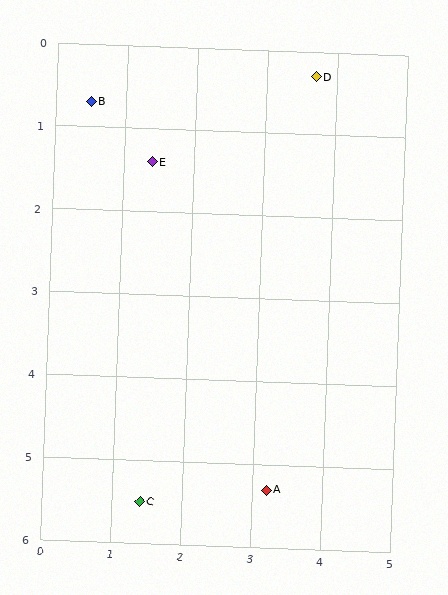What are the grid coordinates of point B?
Point B is at approximately (0.5, 0.7).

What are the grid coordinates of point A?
Point A is at approximately (3.2, 5.3).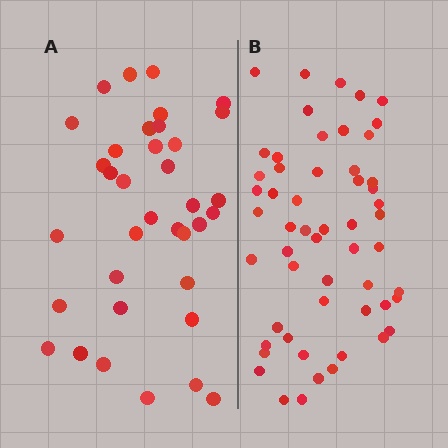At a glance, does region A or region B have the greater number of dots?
Region B (the right region) has more dots.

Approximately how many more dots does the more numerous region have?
Region B has approximately 20 more dots than region A.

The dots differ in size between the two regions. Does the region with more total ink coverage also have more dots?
No. Region A has more total ink coverage because its dots are larger, but region B actually contains more individual dots. Total area can be misleading — the number of items is what matters here.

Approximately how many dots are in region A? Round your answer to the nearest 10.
About 40 dots. (The exact count is 36, which rounds to 40.)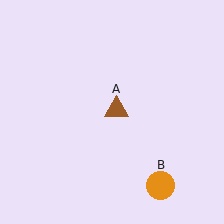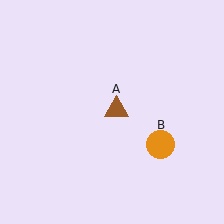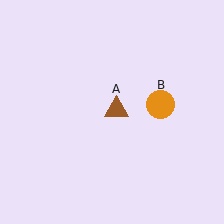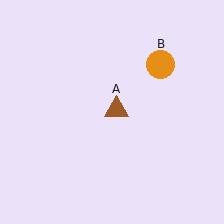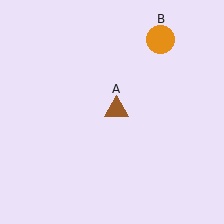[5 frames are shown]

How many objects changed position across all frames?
1 object changed position: orange circle (object B).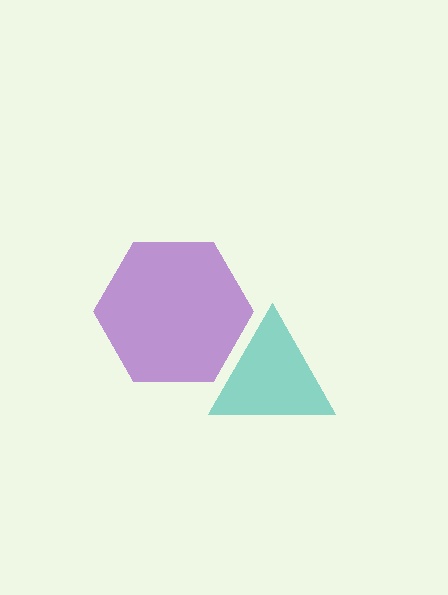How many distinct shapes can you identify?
There are 2 distinct shapes: a purple hexagon, a teal triangle.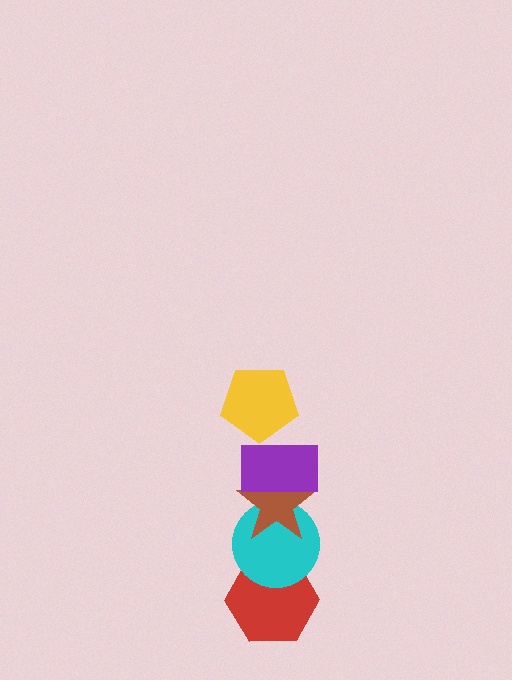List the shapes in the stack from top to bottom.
From top to bottom: the yellow pentagon, the purple rectangle, the brown star, the cyan circle, the red hexagon.